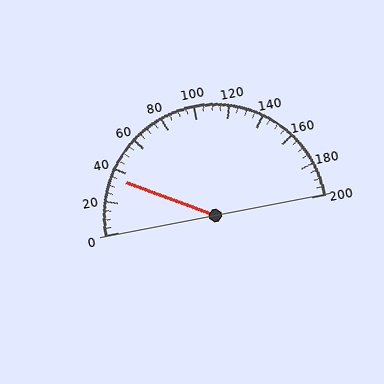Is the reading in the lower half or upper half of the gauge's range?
The reading is in the lower half of the range (0 to 200).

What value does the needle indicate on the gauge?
The needle indicates approximately 35.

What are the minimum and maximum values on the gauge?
The gauge ranges from 0 to 200.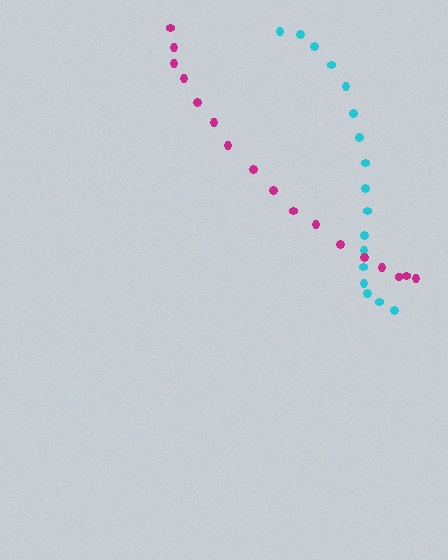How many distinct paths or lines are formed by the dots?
There are 2 distinct paths.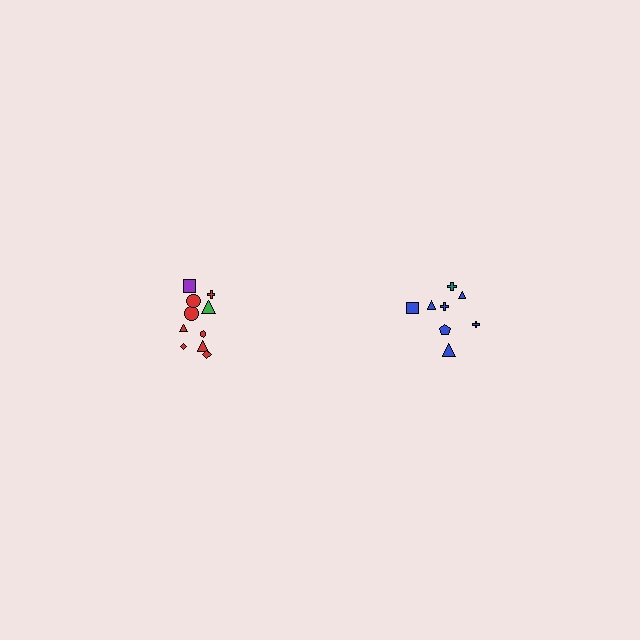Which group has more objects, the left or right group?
The left group.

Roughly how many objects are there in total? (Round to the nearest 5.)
Roughly 20 objects in total.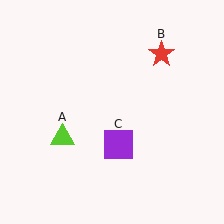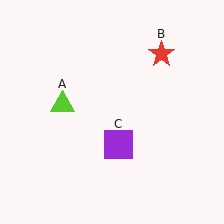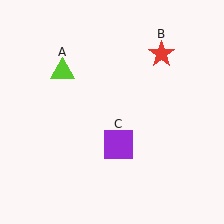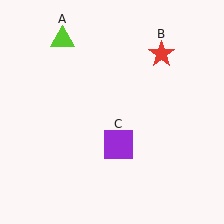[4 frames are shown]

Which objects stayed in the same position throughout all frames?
Red star (object B) and purple square (object C) remained stationary.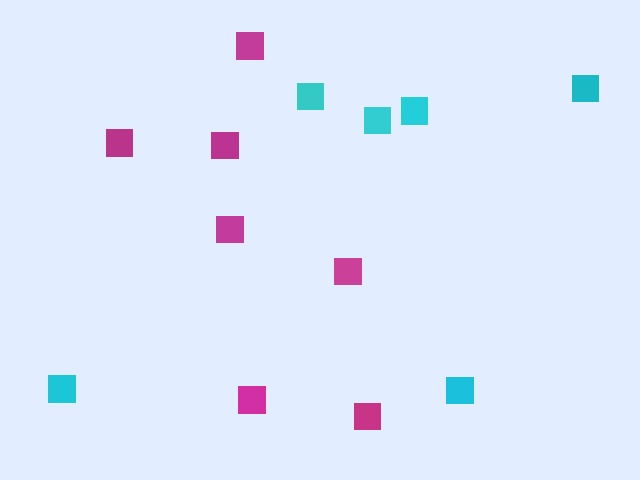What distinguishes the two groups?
There are 2 groups: one group of cyan squares (6) and one group of magenta squares (7).